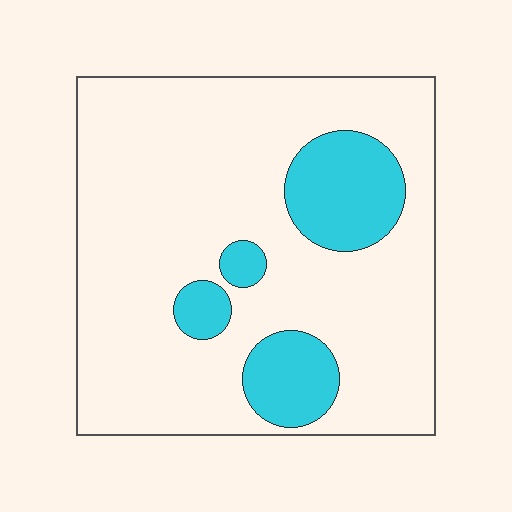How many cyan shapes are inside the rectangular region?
4.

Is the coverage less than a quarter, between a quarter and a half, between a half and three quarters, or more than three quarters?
Less than a quarter.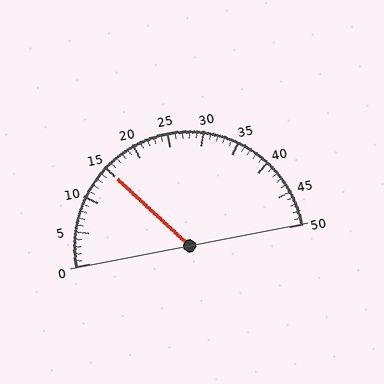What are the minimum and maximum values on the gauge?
The gauge ranges from 0 to 50.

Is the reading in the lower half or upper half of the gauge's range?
The reading is in the lower half of the range (0 to 50).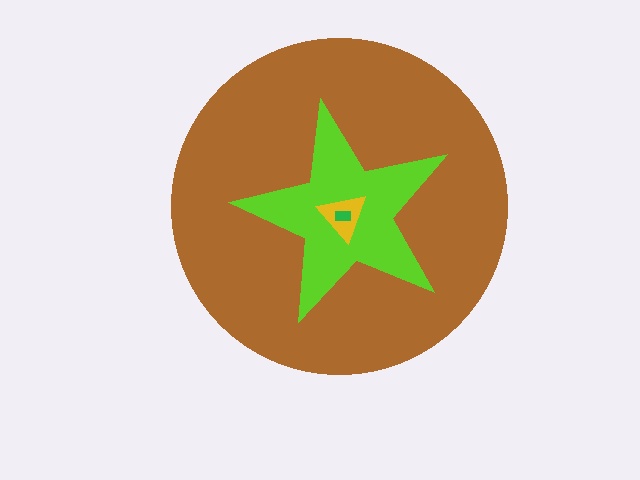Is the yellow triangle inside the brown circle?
Yes.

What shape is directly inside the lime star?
The yellow triangle.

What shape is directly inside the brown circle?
The lime star.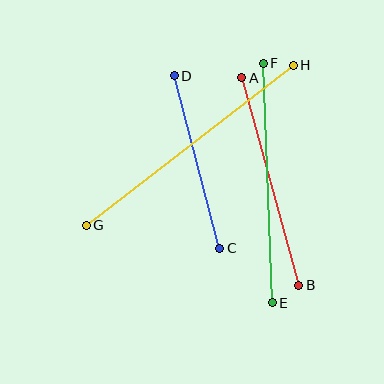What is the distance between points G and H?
The distance is approximately 261 pixels.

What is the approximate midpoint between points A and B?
The midpoint is at approximately (270, 181) pixels.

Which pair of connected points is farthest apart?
Points G and H are farthest apart.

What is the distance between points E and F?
The distance is approximately 239 pixels.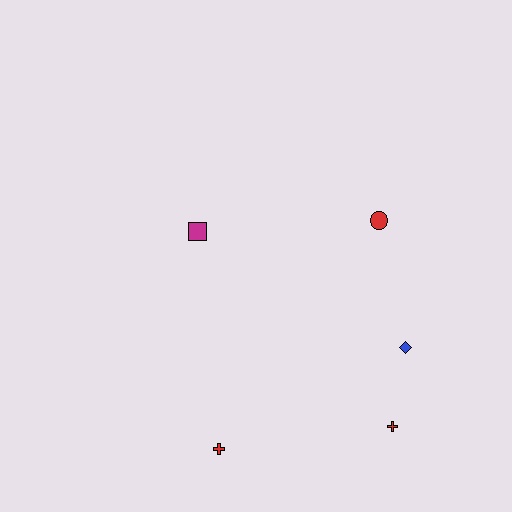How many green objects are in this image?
There are no green objects.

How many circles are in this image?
There is 1 circle.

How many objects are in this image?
There are 5 objects.